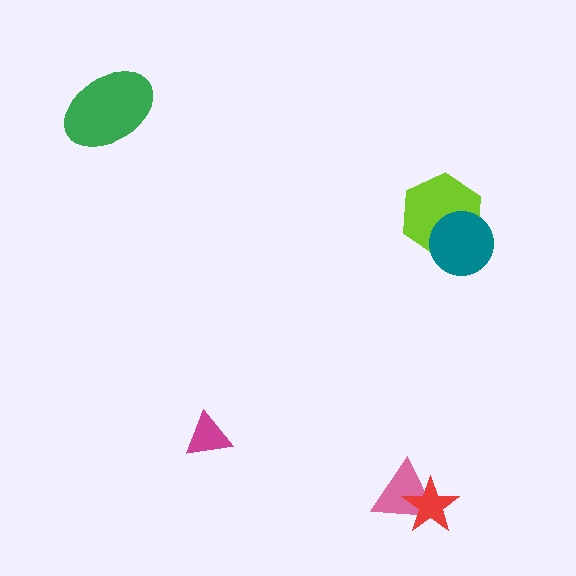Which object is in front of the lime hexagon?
The teal circle is in front of the lime hexagon.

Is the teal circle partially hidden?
No, no other shape covers it.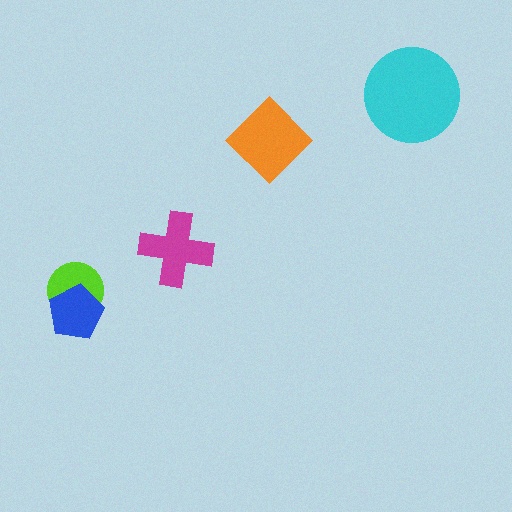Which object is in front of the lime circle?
The blue pentagon is in front of the lime circle.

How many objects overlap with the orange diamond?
0 objects overlap with the orange diamond.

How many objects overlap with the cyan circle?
0 objects overlap with the cyan circle.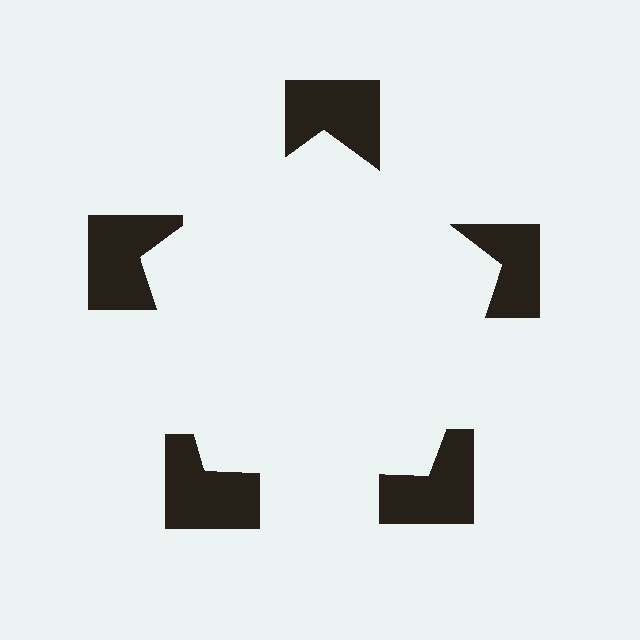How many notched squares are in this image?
There are 5 — one at each vertex of the illusory pentagon.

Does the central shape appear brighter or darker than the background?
It typically appears slightly brighter than the background, even though no actual brightness change is drawn.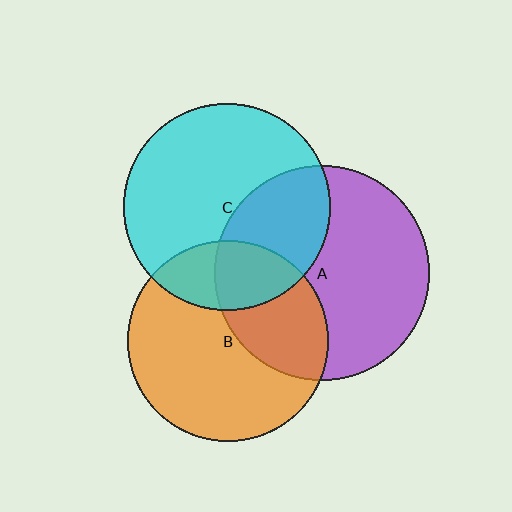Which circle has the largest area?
Circle A (purple).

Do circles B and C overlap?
Yes.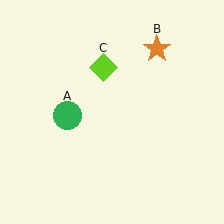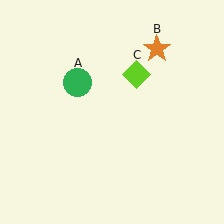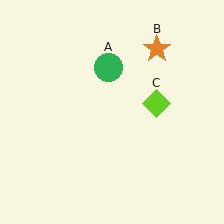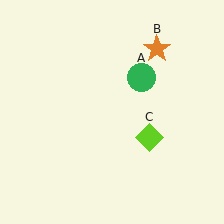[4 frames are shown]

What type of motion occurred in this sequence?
The green circle (object A), lime diamond (object C) rotated clockwise around the center of the scene.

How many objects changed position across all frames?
2 objects changed position: green circle (object A), lime diamond (object C).